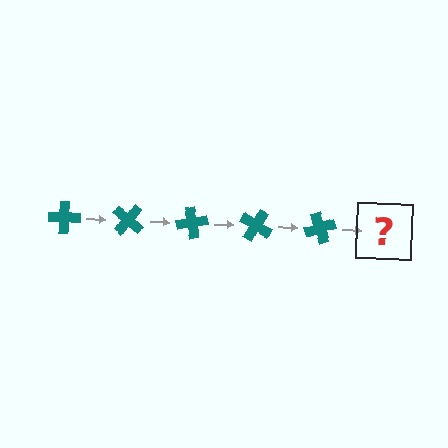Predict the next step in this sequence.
The next step is a teal cross rotated 200 degrees.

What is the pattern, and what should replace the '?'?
The pattern is that the cross rotates 40 degrees each step. The '?' should be a teal cross rotated 200 degrees.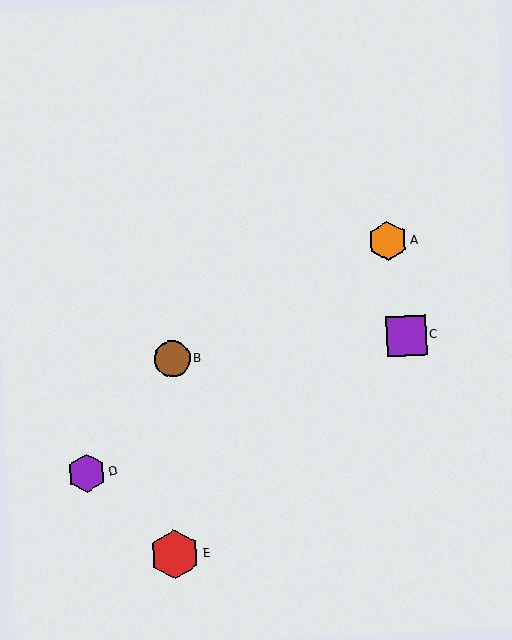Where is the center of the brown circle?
The center of the brown circle is at (172, 359).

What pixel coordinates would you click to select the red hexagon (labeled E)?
Click at (175, 555) to select the red hexagon E.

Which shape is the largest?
The red hexagon (labeled E) is the largest.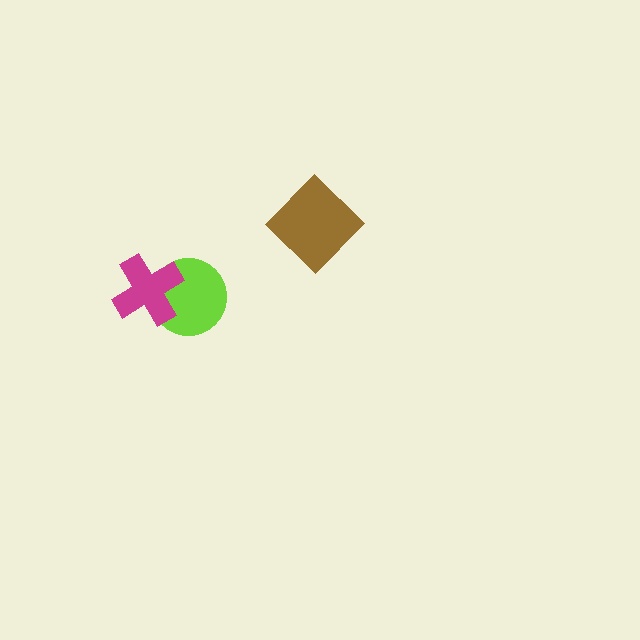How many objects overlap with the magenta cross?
1 object overlaps with the magenta cross.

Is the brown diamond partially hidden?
No, no other shape covers it.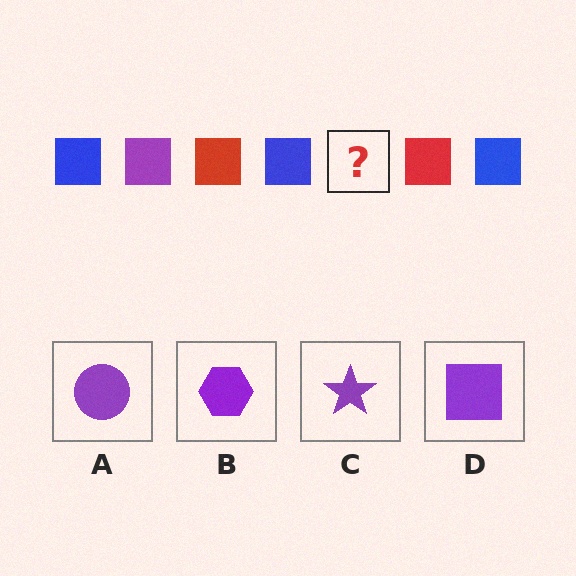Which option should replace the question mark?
Option D.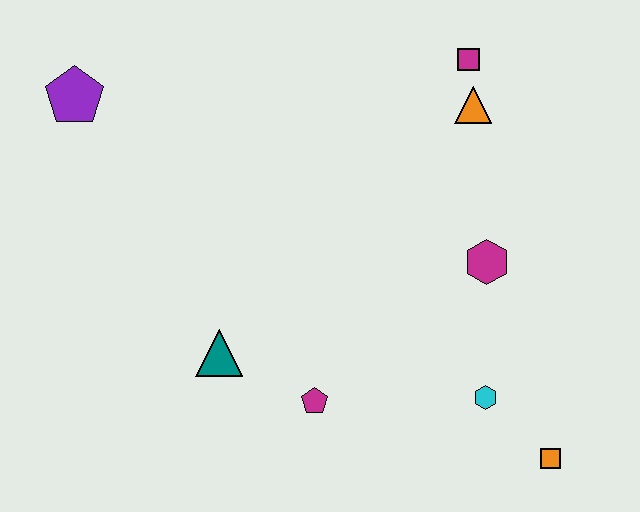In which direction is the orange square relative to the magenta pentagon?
The orange square is to the right of the magenta pentagon.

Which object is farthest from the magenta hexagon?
The purple pentagon is farthest from the magenta hexagon.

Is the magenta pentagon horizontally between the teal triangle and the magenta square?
Yes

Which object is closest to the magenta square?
The orange triangle is closest to the magenta square.